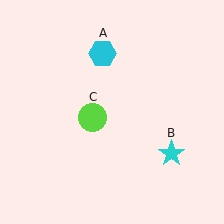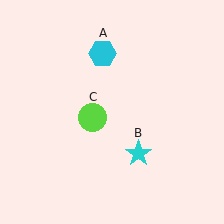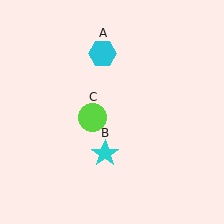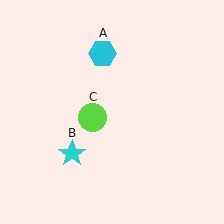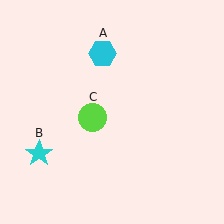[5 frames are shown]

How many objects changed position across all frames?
1 object changed position: cyan star (object B).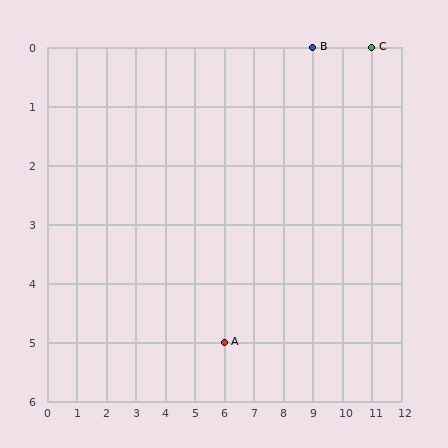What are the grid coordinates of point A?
Point A is at grid coordinates (6, 5).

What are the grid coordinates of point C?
Point C is at grid coordinates (11, 0).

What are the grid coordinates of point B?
Point B is at grid coordinates (9, 0).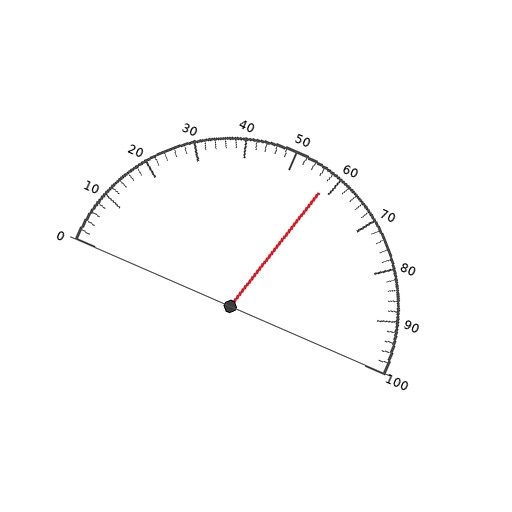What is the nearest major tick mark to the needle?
The nearest major tick mark is 60.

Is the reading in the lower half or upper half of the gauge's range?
The reading is in the upper half of the range (0 to 100).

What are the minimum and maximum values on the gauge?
The gauge ranges from 0 to 100.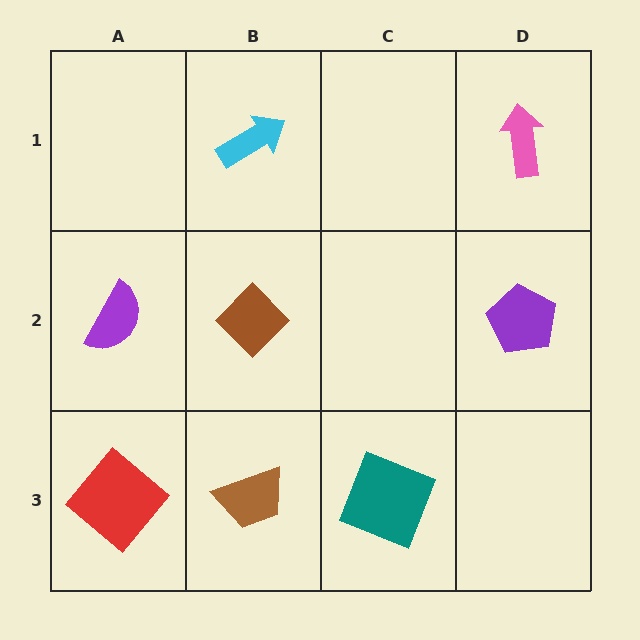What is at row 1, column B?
A cyan arrow.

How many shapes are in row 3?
3 shapes.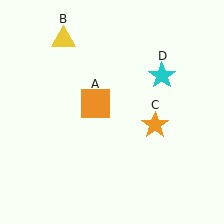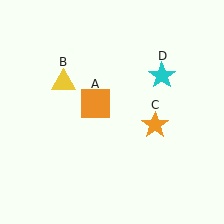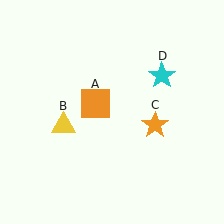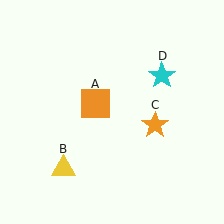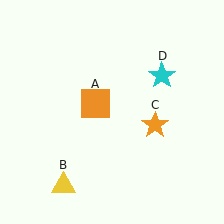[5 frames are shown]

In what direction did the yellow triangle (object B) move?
The yellow triangle (object B) moved down.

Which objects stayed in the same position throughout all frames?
Orange square (object A) and orange star (object C) and cyan star (object D) remained stationary.